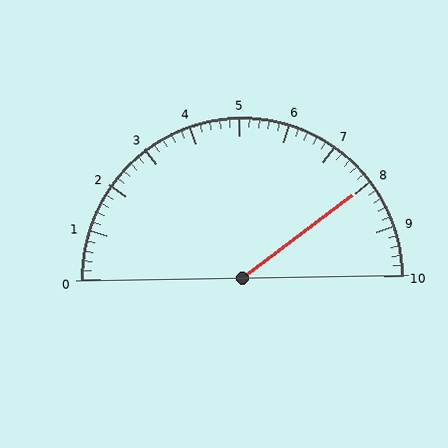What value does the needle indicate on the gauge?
The needle indicates approximately 8.0.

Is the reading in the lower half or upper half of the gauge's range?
The reading is in the upper half of the range (0 to 10).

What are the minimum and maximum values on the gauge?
The gauge ranges from 0 to 10.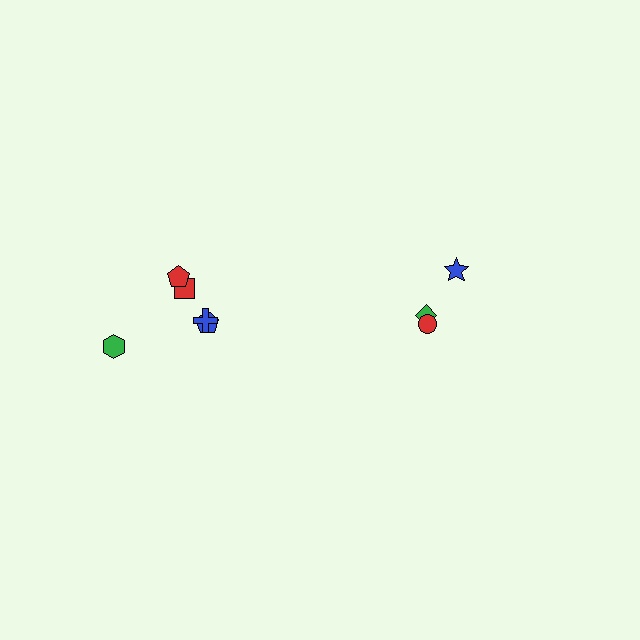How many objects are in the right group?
There are 3 objects.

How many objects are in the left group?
There are 5 objects.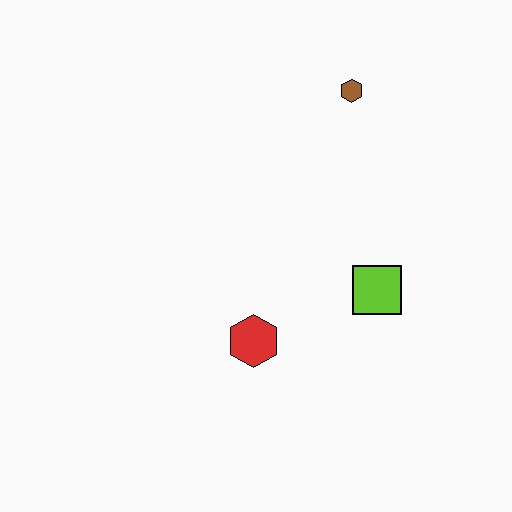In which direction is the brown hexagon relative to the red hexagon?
The brown hexagon is above the red hexagon.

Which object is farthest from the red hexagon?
The brown hexagon is farthest from the red hexagon.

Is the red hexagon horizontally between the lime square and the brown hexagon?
No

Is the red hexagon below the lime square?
Yes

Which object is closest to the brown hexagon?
The lime square is closest to the brown hexagon.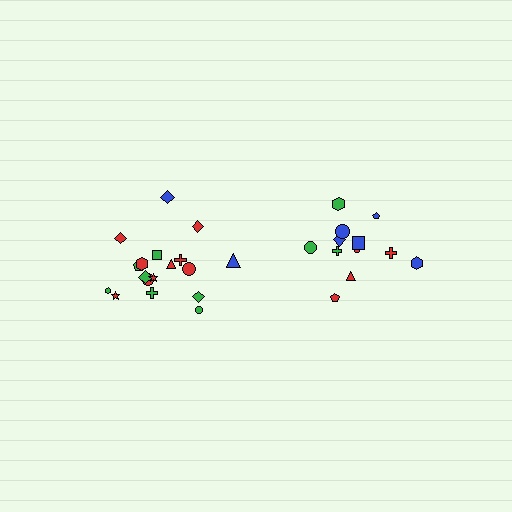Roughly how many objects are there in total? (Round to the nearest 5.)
Roughly 30 objects in total.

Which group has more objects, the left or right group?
The left group.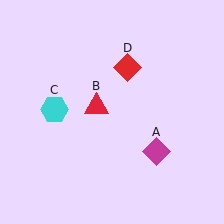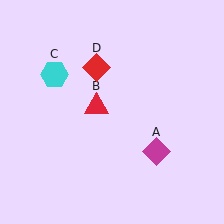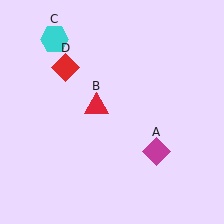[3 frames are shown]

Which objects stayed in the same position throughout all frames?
Magenta diamond (object A) and red triangle (object B) remained stationary.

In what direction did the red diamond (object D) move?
The red diamond (object D) moved left.